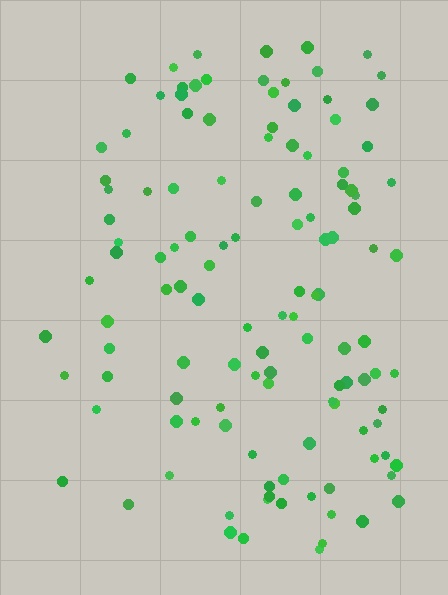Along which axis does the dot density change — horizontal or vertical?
Horizontal.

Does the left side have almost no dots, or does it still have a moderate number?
Still a moderate number, just noticeably fewer than the right.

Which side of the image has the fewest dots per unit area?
The left.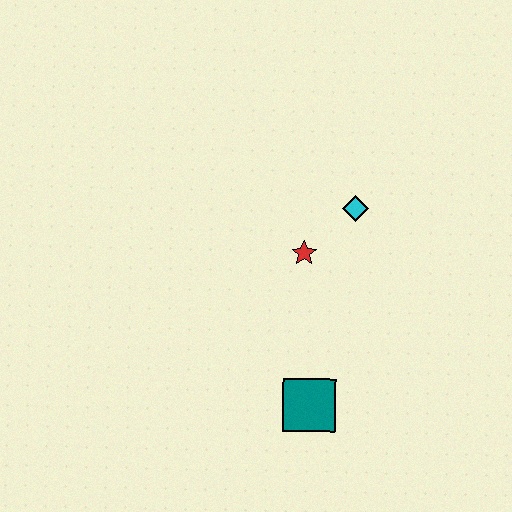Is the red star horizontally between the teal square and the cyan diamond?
No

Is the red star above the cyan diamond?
No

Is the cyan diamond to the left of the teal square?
No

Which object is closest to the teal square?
The red star is closest to the teal square.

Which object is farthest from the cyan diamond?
The teal square is farthest from the cyan diamond.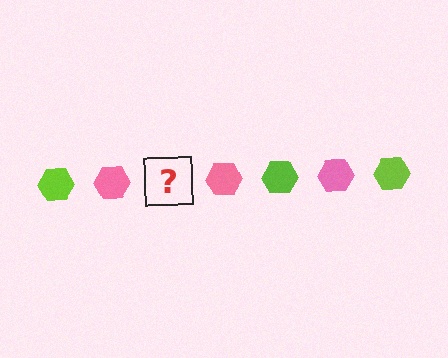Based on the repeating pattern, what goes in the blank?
The blank should be a lime hexagon.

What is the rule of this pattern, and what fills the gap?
The rule is that the pattern cycles through lime, pink hexagons. The gap should be filled with a lime hexagon.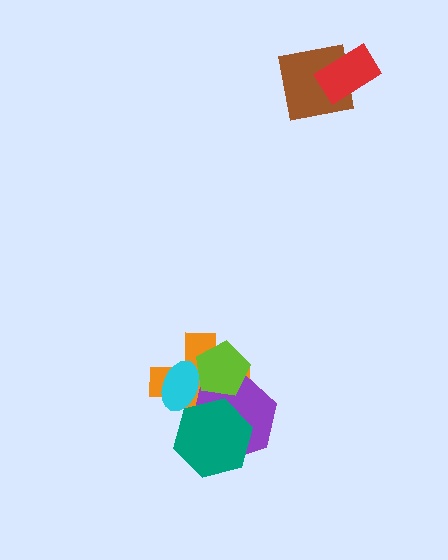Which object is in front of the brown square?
The red rectangle is in front of the brown square.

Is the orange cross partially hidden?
Yes, it is partially covered by another shape.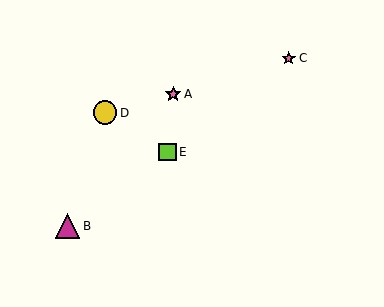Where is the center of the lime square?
The center of the lime square is at (167, 152).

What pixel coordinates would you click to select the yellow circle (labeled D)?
Click at (105, 112) to select the yellow circle D.